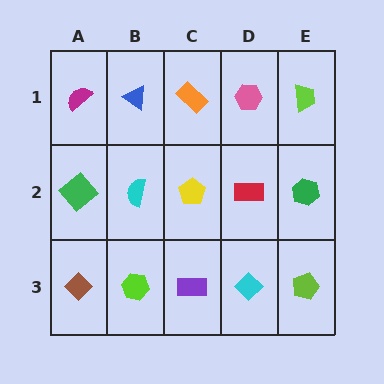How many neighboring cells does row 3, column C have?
3.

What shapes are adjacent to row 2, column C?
An orange rectangle (row 1, column C), a purple rectangle (row 3, column C), a cyan semicircle (row 2, column B), a red rectangle (row 2, column D).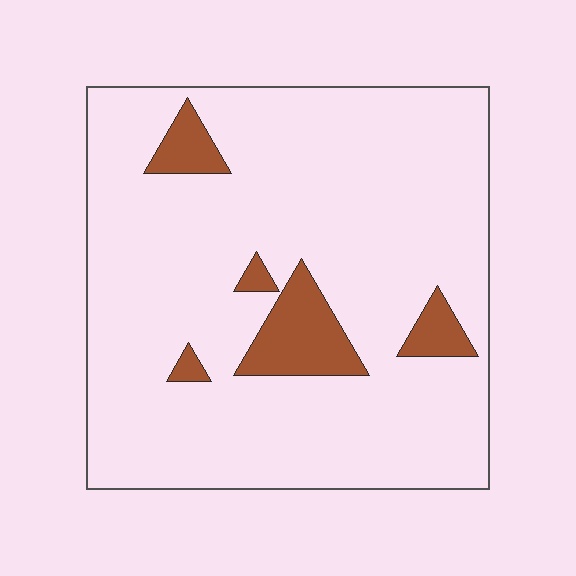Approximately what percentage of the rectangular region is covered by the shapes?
Approximately 10%.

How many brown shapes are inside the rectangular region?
5.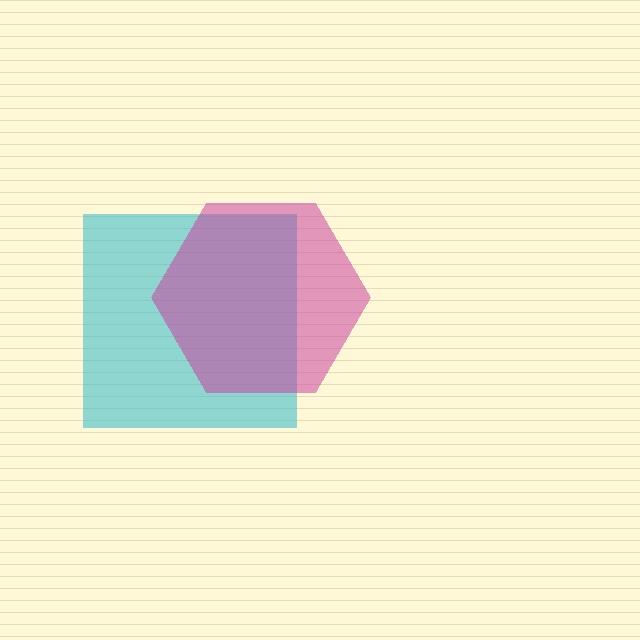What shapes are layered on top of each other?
The layered shapes are: a cyan square, a magenta hexagon.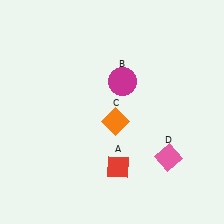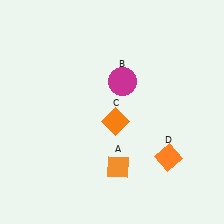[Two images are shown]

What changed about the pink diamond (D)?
In Image 1, D is pink. In Image 2, it changed to orange.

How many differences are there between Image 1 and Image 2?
There are 2 differences between the two images.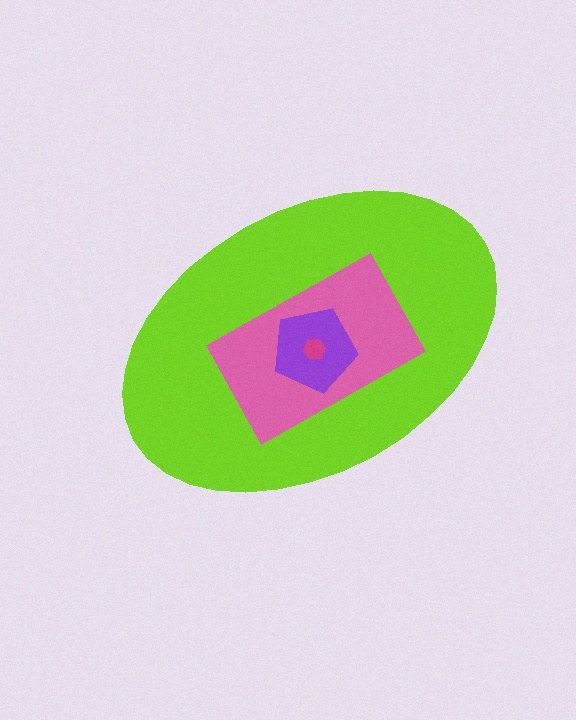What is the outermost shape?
The lime ellipse.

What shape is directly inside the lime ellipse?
The pink rectangle.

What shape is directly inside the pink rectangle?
The purple pentagon.